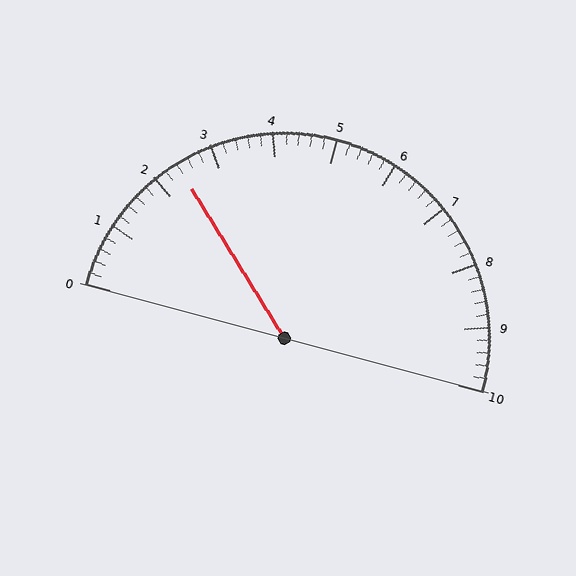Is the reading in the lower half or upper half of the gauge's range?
The reading is in the lower half of the range (0 to 10).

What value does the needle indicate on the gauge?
The needle indicates approximately 2.4.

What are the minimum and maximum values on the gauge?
The gauge ranges from 0 to 10.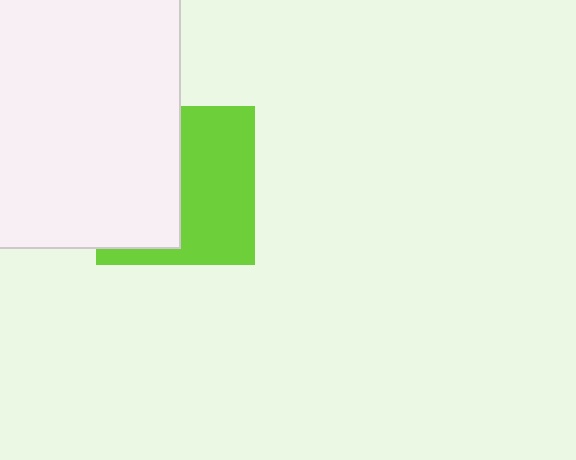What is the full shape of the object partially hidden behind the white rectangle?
The partially hidden object is a lime square.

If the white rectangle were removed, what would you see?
You would see the complete lime square.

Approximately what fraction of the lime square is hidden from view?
Roughly 48% of the lime square is hidden behind the white rectangle.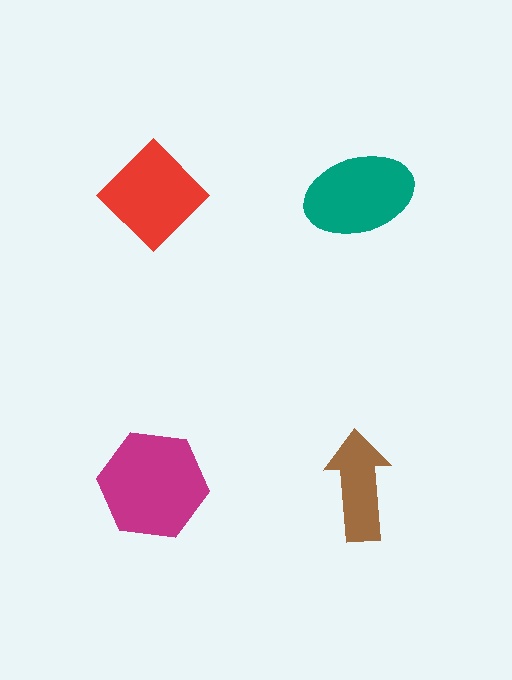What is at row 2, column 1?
A magenta hexagon.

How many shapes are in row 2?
2 shapes.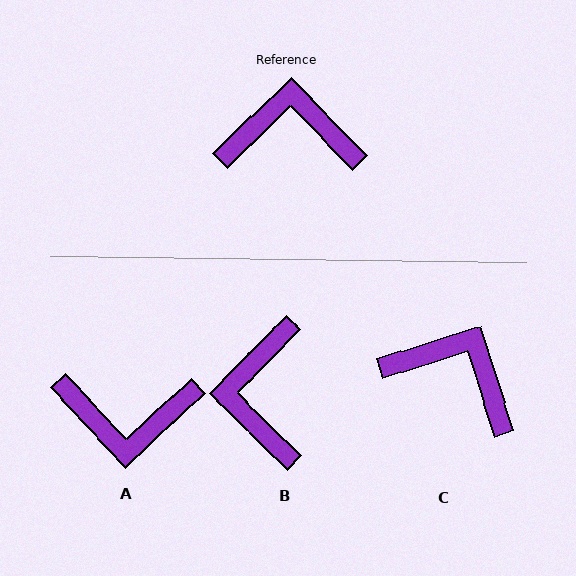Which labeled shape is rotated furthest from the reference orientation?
A, about 179 degrees away.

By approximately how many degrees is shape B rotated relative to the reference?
Approximately 91 degrees counter-clockwise.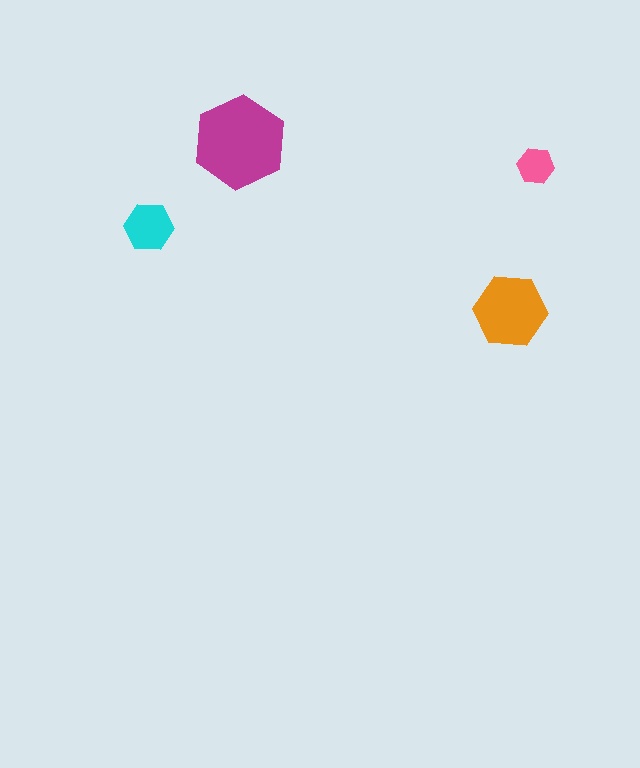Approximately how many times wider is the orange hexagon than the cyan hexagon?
About 1.5 times wider.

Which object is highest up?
The magenta hexagon is topmost.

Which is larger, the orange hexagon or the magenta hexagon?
The magenta one.